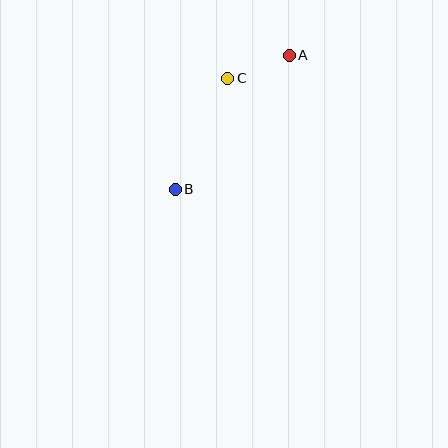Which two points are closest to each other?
Points A and C are closest to each other.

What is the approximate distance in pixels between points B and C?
The distance between B and C is approximately 123 pixels.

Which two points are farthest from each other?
Points A and B are farthest from each other.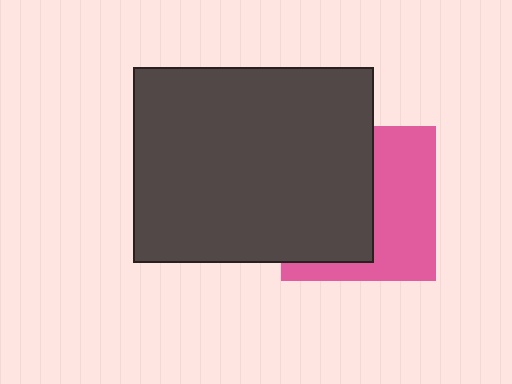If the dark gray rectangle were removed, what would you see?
You would see the complete pink square.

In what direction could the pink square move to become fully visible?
The pink square could move right. That would shift it out from behind the dark gray rectangle entirely.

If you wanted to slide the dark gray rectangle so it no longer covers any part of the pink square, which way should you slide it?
Slide it left — that is the most direct way to separate the two shapes.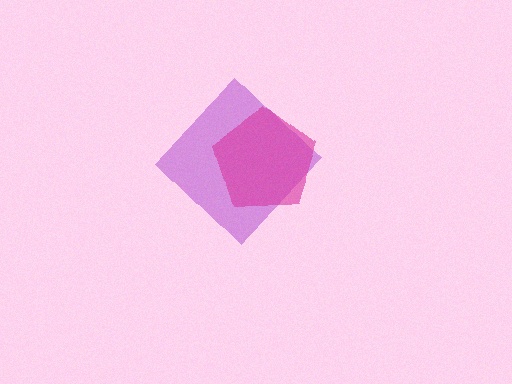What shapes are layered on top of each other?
The layered shapes are: a purple diamond, a magenta pentagon.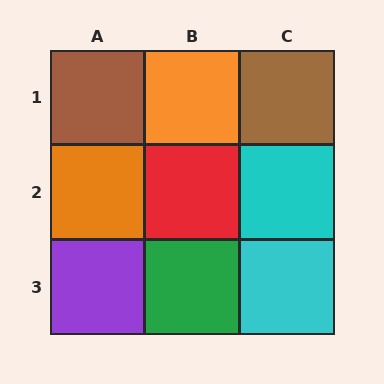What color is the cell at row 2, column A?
Orange.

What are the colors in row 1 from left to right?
Brown, orange, brown.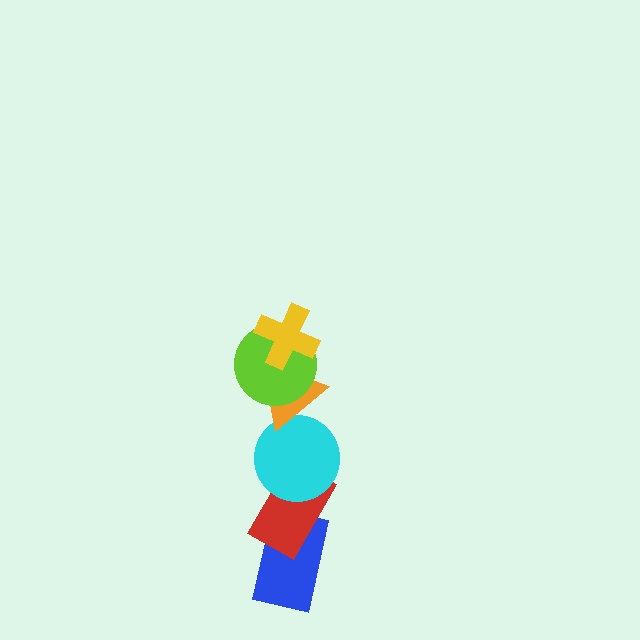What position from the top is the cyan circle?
The cyan circle is 4th from the top.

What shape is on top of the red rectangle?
The cyan circle is on top of the red rectangle.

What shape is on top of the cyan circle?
The orange triangle is on top of the cyan circle.